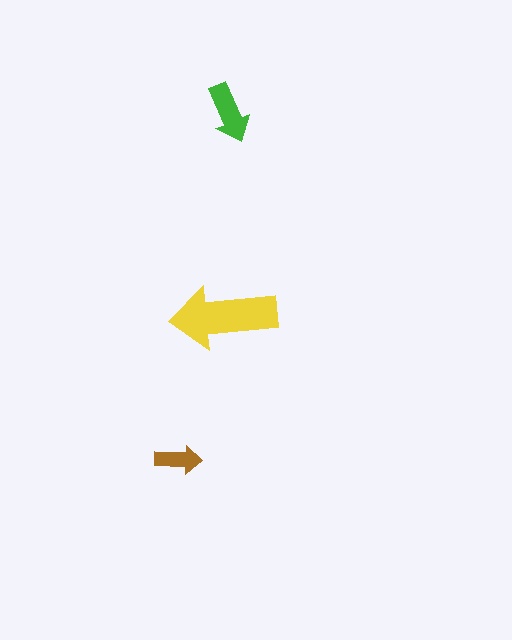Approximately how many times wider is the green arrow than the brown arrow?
About 1.5 times wider.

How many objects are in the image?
There are 3 objects in the image.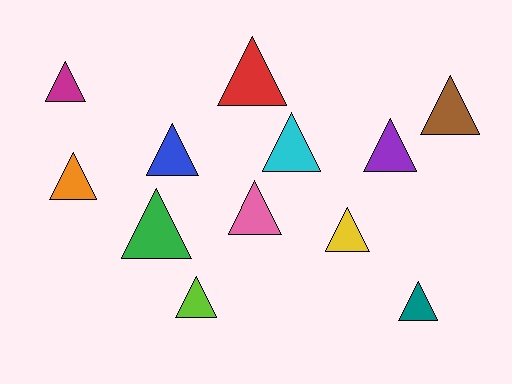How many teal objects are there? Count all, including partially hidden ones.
There is 1 teal object.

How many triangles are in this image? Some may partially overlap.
There are 12 triangles.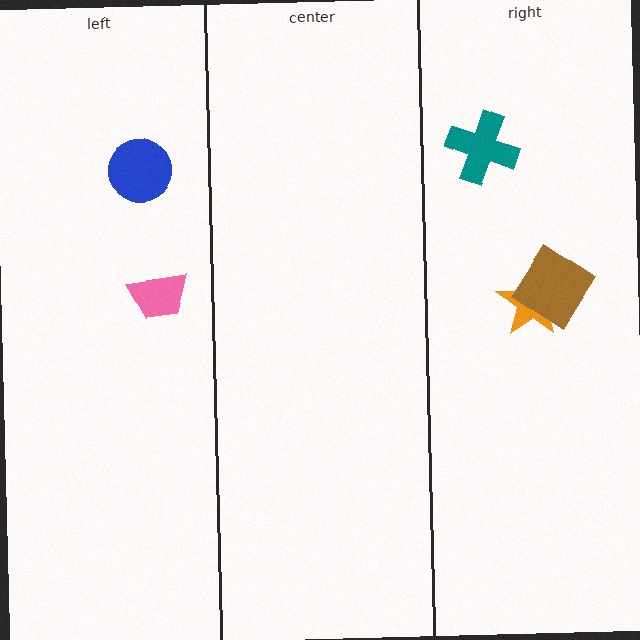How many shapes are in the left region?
2.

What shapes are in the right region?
The teal cross, the orange star, the brown diamond.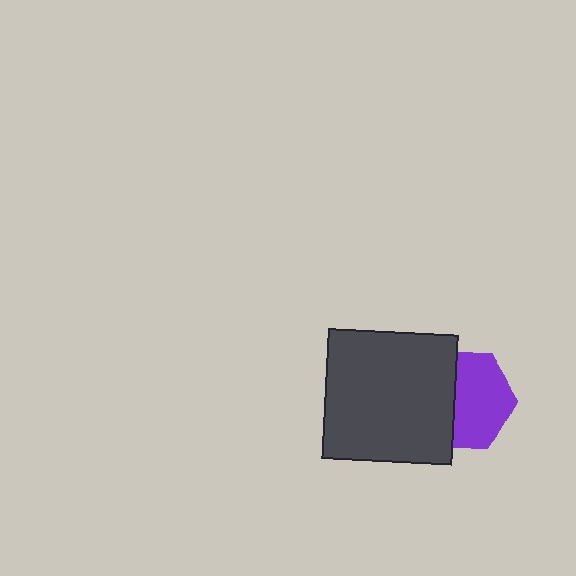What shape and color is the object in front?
The object in front is a dark gray square.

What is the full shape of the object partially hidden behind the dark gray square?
The partially hidden object is a purple hexagon.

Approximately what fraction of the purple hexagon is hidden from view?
Roughly 42% of the purple hexagon is hidden behind the dark gray square.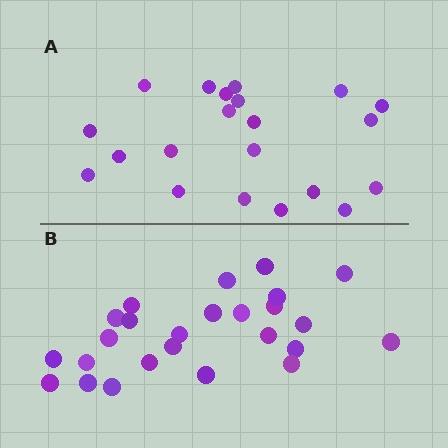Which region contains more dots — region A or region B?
Region B (the bottom region) has more dots.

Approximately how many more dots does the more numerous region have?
Region B has about 4 more dots than region A.